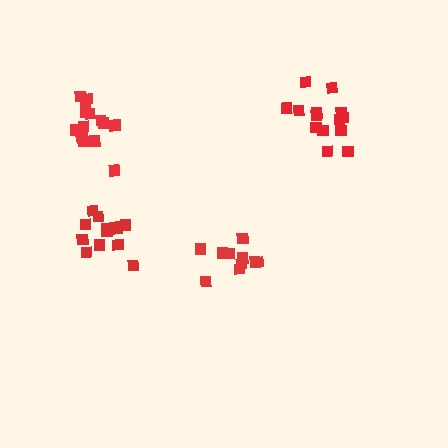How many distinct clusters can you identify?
There are 4 distinct clusters.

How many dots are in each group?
Group 1: 14 dots, Group 2: 10 dots, Group 3: 14 dots, Group 4: 16 dots (54 total).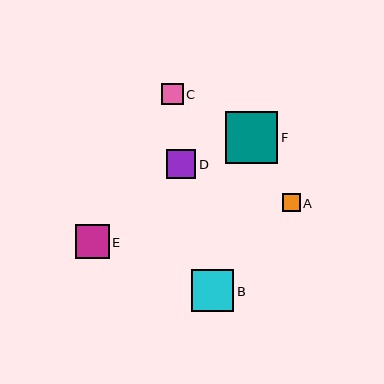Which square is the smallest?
Square A is the smallest with a size of approximately 17 pixels.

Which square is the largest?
Square F is the largest with a size of approximately 52 pixels.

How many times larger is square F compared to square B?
Square F is approximately 1.2 times the size of square B.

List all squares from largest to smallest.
From largest to smallest: F, B, E, D, C, A.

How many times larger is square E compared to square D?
Square E is approximately 1.2 times the size of square D.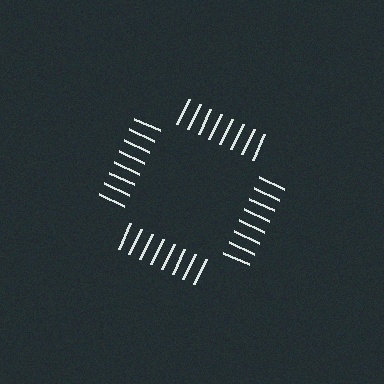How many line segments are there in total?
32 — 8 along each of the 4 edges.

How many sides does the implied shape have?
4 sides — the line-ends trace a square.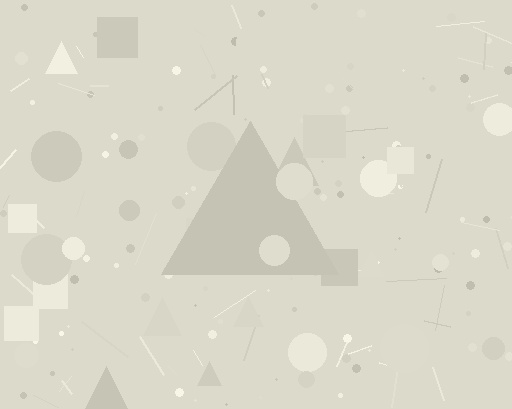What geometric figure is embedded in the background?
A triangle is embedded in the background.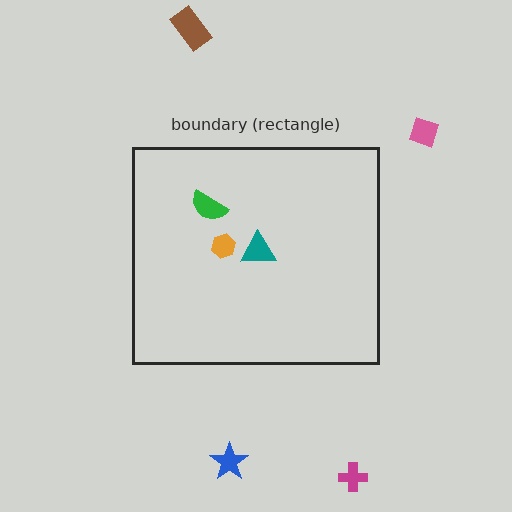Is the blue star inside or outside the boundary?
Outside.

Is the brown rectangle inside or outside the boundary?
Outside.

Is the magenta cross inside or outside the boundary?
Outside.